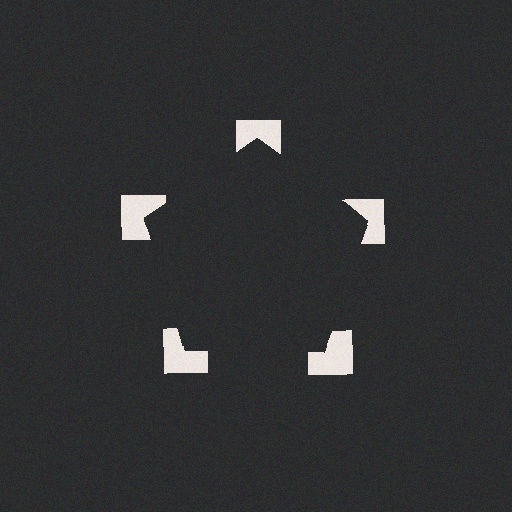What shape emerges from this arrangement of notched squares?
An illusory pentagon — its edges are inferred from the aligned wedge cuts in the notched squares, not physically drawn.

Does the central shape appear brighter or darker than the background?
It typically appears slightly darker than the background, even though no actual brightness change is drawn.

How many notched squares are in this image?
There are 5 — one at each vertex of the illusory pentagon.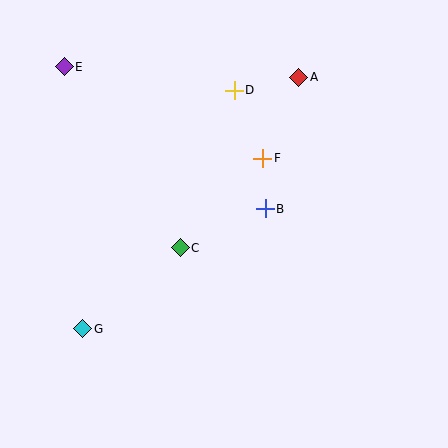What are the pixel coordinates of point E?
Point E is at (64, 67).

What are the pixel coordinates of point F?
Point F is at (263, 158).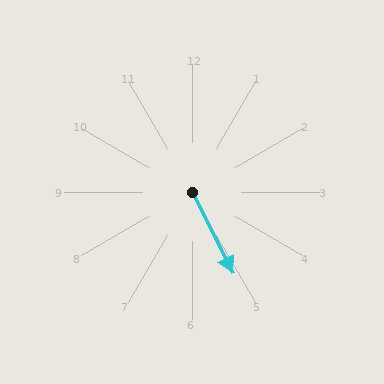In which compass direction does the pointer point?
Southeast.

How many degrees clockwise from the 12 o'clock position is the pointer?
Approximately 153 degrees.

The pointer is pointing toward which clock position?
Roughly 5 o'clock.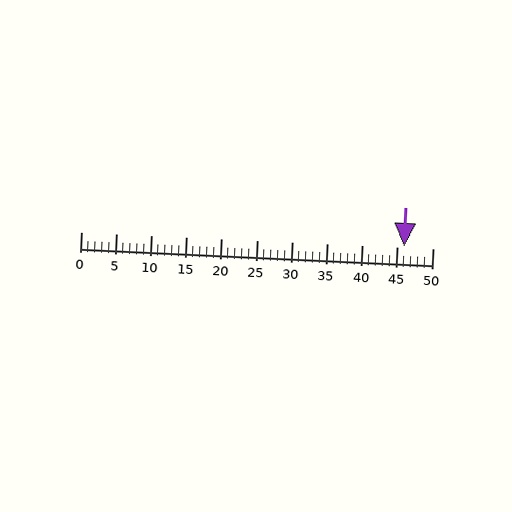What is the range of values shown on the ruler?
The ruler shows values from 0 to 50.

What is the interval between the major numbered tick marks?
The major tick marks are spaced 5 units apart.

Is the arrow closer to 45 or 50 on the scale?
The arrow is closer to 45.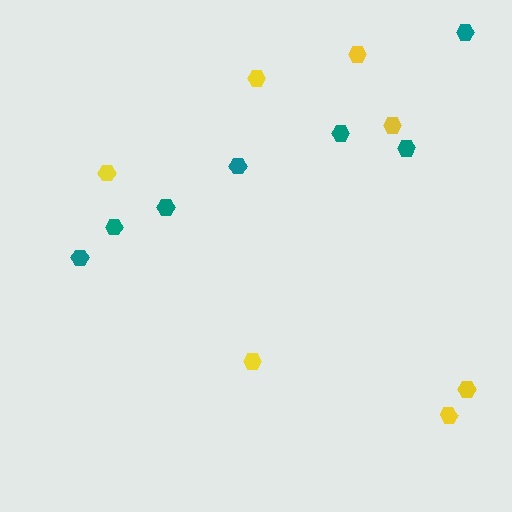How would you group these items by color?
There are 2 groups: one group of yellow hexagons (7) and one group of teal hexagons (7).